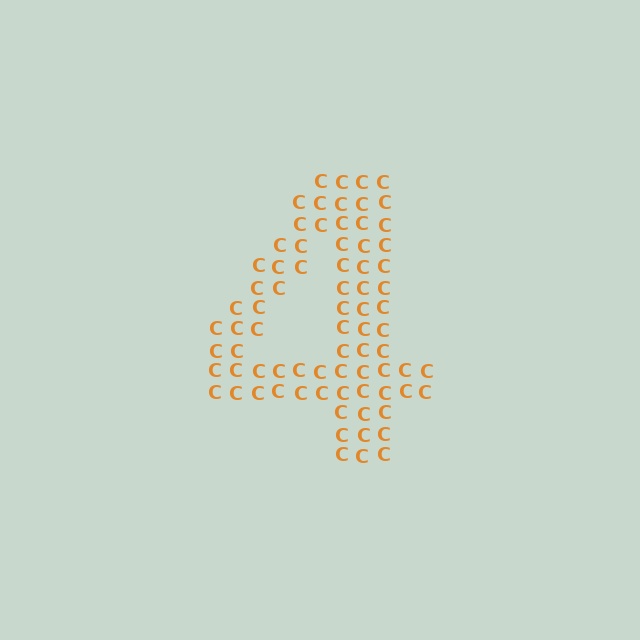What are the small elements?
The small elements are letter C's.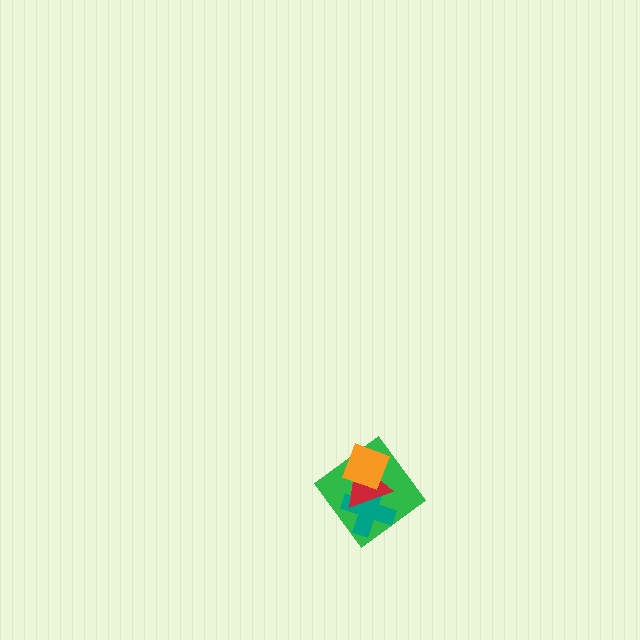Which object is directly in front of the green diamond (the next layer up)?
The teal cross is directly in front of the green diamond.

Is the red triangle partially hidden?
Yes, it is partially covered by another shape.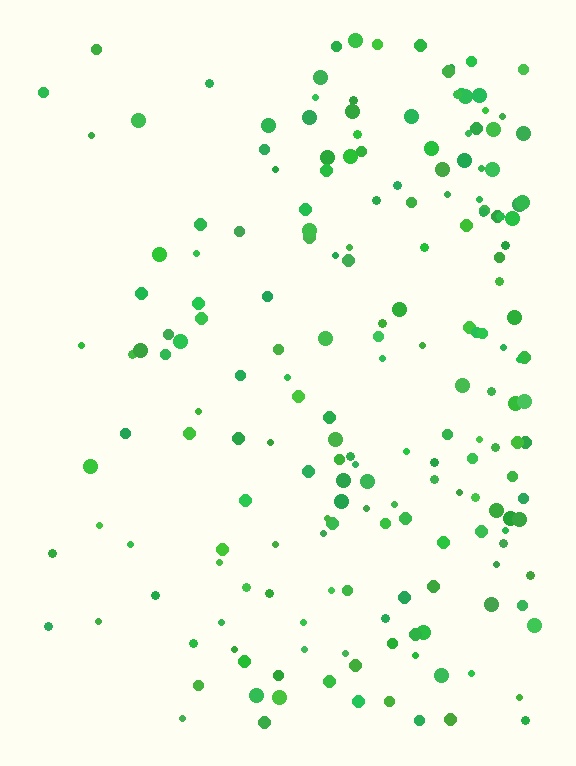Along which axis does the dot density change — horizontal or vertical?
Horizontal.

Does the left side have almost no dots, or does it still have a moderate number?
Still a moderate number, just noticeably fewer than the right.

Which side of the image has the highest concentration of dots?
The right.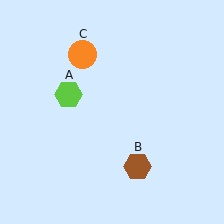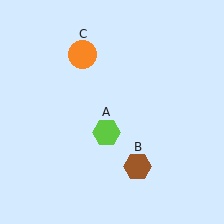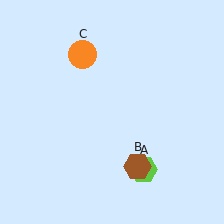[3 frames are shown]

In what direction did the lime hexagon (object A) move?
The lime hexagon (object A) moved down and to the right.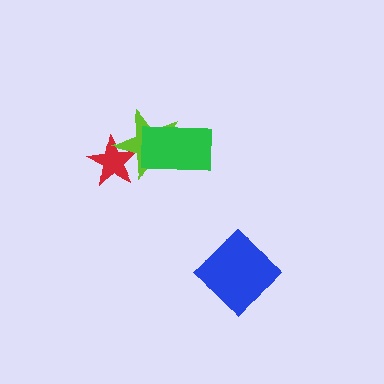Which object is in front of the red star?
The lime star is in front of the red star.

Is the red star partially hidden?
Yes, it is partially covered by another shape.